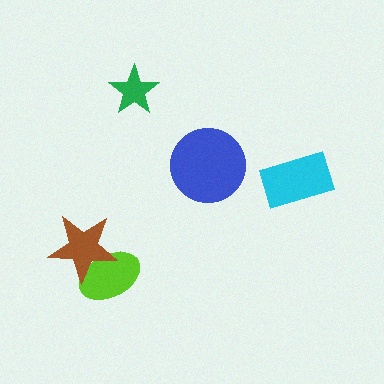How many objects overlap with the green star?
0 objects overlap with the green star.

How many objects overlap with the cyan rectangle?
0 objects overlap with the cyan rectangle.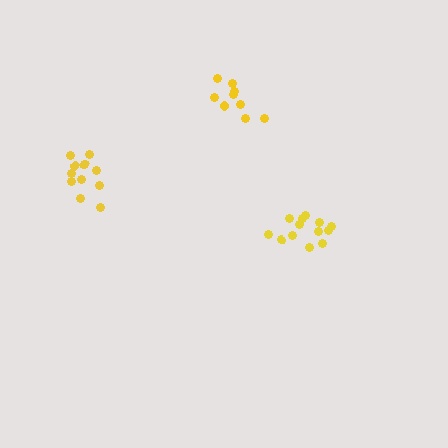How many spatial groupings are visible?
There are 3 spatial groupings.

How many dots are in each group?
Group 1: 13 dots, Group 2: 12 dots, Group 3: 9 dots (34 total).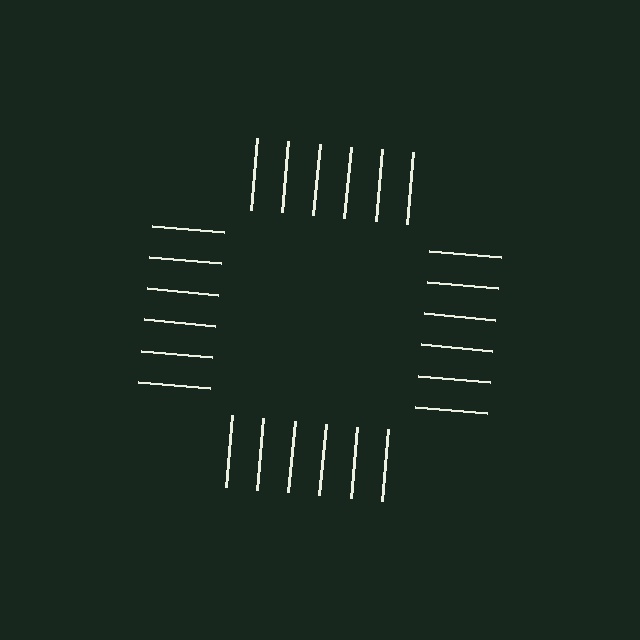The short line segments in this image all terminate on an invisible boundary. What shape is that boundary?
An illusory square — the line segments terminate on its edges but no continuous stroke is drawn.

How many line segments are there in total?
24 — 6 along each of the 4 edges.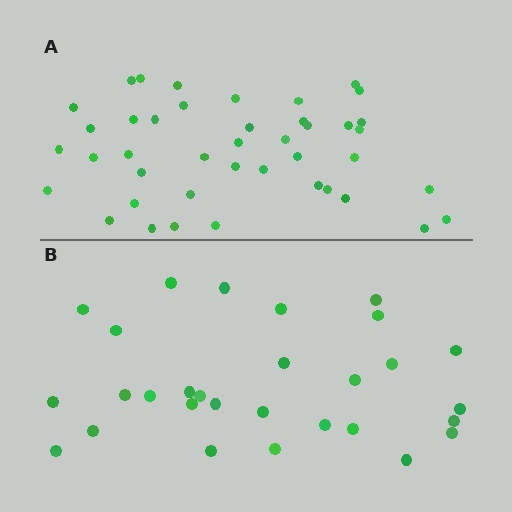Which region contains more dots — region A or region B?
Region A (the top region) has more dots.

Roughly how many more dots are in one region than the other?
Region A has approximately 15 more dots than region B.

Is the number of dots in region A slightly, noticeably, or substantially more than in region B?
Region A has noticeably more, but not dramatically so. The ratio is roughly 1.4 to 1.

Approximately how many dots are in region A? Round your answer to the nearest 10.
About 40 dots. (The exact count is 42, which rounds to 40.)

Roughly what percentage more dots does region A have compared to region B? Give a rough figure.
About 45% more.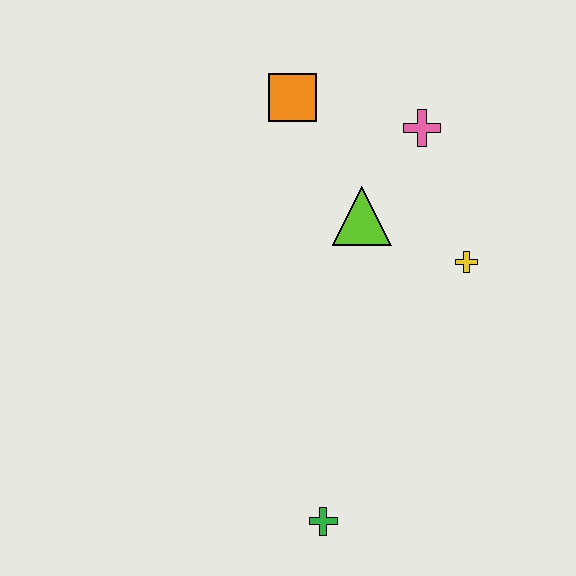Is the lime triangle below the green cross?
No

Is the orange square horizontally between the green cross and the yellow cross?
No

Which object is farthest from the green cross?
The orange square is farthest from the green cross.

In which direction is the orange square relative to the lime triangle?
The orange square is above the lime triangle.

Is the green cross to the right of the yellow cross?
No